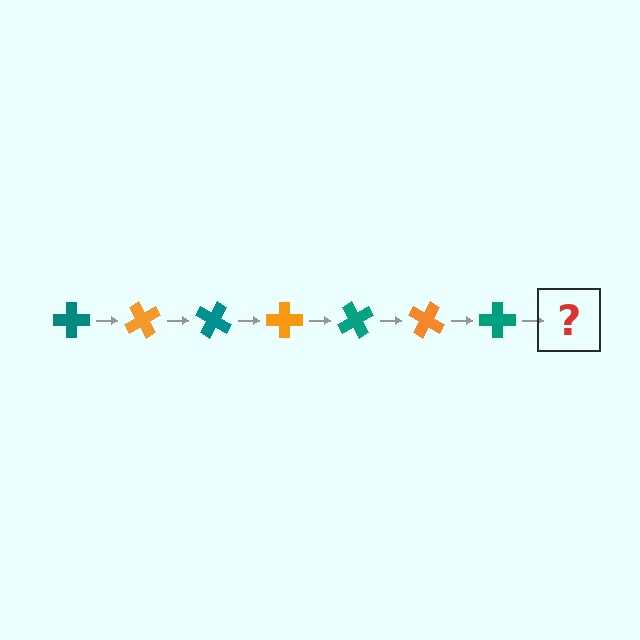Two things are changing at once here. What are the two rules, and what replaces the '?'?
The two rules are that it rotates 60 degrees each step and the color cycles through teal and orange. The '?' should be an orange cross, rotated 420 degrees from the start.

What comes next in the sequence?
The next element should be an orange cross, rotated 420 degrees from the start.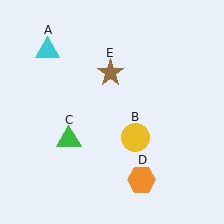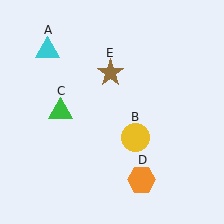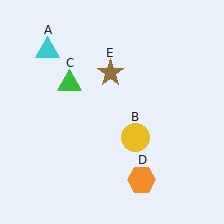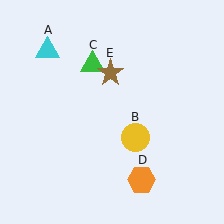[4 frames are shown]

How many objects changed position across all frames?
1 object changed position: green triangle (object C).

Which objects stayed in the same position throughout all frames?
Cyan triangle (object A) and yellow circle (object B) and orange hexagon (object D) and brown star (object E) remained stationary.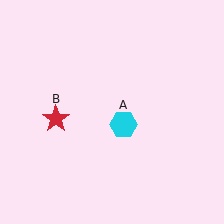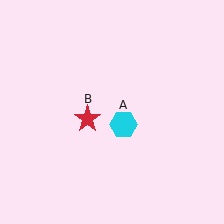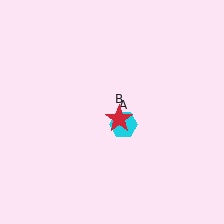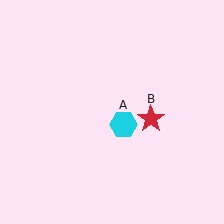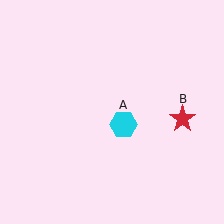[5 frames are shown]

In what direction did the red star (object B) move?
The red star (object B) moved right.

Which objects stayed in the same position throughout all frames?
Cyan hexagon (object A) remained stationary.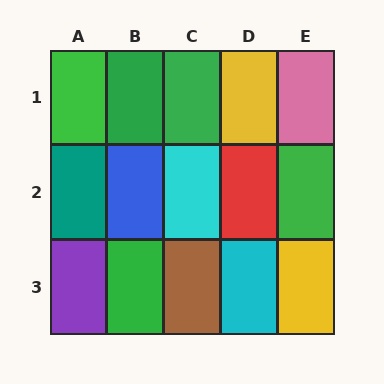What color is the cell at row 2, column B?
Blue.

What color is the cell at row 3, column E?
Yellow.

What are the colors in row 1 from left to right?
Green, green, green, yellow, pink.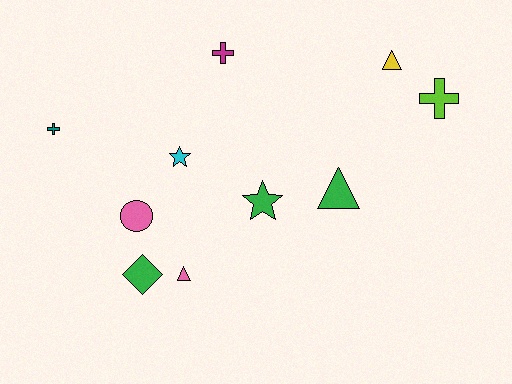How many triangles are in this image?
There are 3 triangles.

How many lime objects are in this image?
There is 1 lime object.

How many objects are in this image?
There are 10 objects.